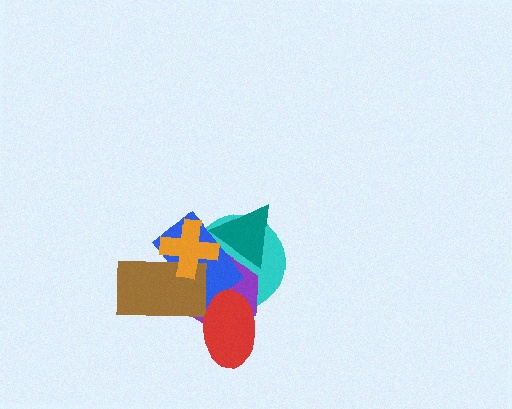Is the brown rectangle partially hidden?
Yes, it is partially covered by another shape.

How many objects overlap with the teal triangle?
4 objects overlap with the teal triangle.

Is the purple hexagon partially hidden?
Yes, it is partially covered by another shape.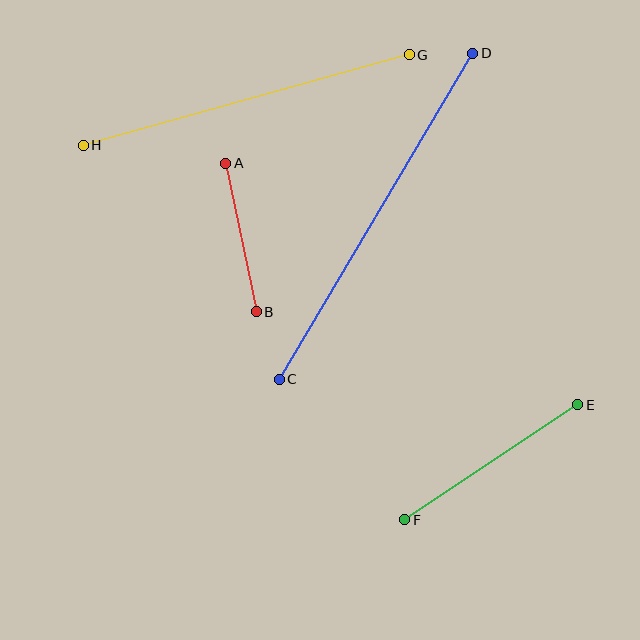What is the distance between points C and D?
The distance is approximately 379 pixels.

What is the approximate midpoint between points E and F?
The midpoint is at approximately (491, 462) pixels.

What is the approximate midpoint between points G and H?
The midpoint is at approximately (246, 100) pixels.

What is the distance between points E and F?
The distance is approximately 208 pixels.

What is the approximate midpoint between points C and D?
The midpoint is at approximately (376, 216) pixels.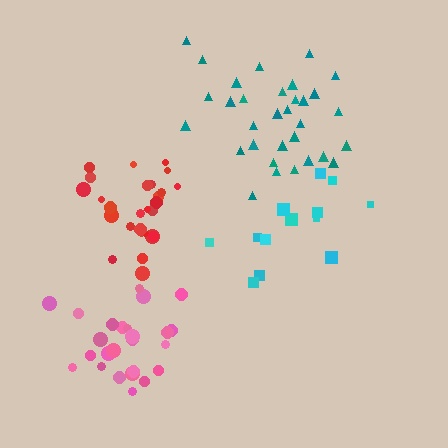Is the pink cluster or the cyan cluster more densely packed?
Pink.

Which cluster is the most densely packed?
Red.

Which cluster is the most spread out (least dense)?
Cyan.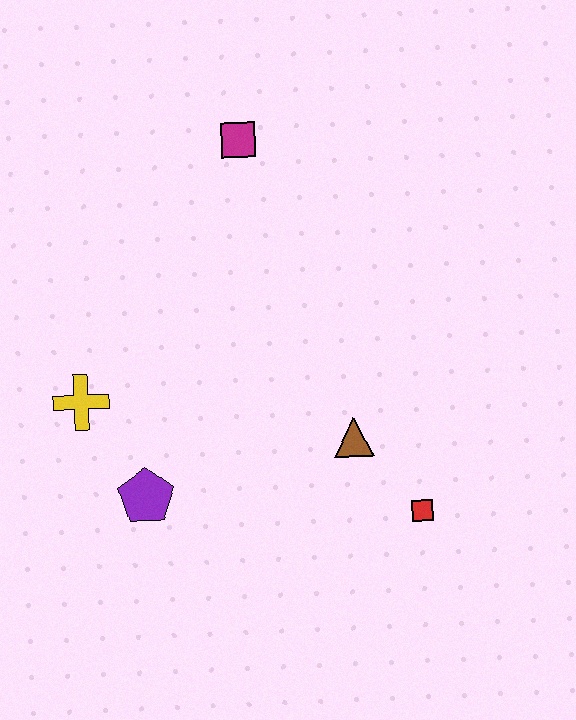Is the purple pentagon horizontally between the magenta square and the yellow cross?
Yes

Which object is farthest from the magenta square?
The red square is farthest from the magenta square.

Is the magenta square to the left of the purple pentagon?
No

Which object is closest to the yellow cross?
The purple pentagon is closest to the yellow cross.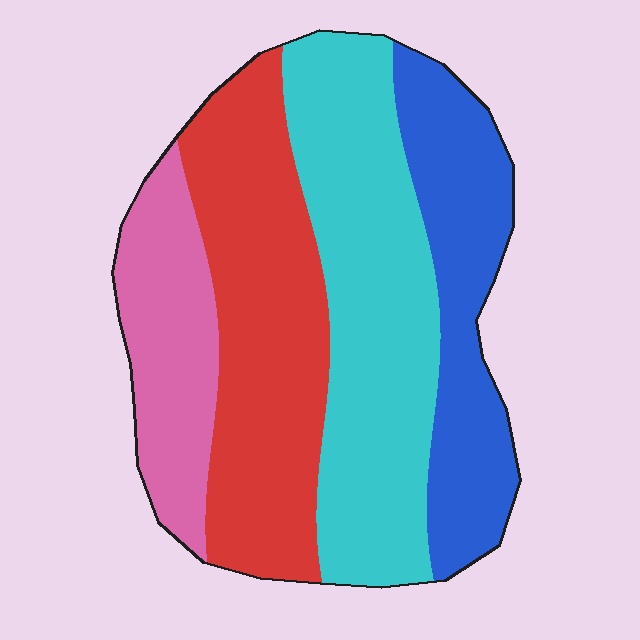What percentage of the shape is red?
Red covers 30% of the shape.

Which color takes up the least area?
Pink, at roughly 15%.